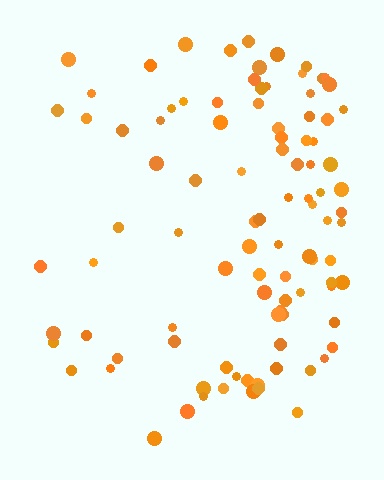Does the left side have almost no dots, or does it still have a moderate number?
Still a moderate number, just noticeably fewer than the right.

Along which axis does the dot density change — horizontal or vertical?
Horizontal.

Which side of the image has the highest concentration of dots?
The right.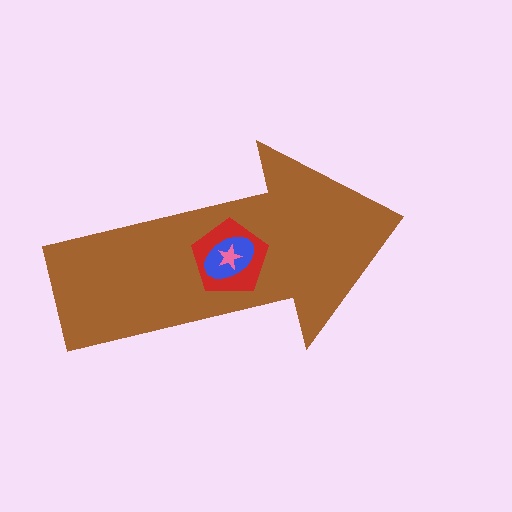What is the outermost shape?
The brown arrow.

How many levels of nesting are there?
4.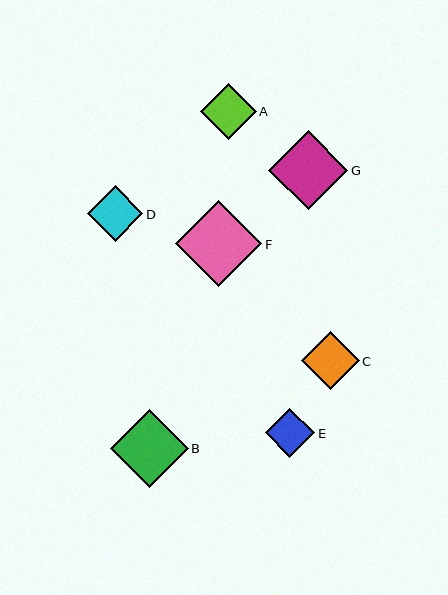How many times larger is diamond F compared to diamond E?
Diamond F is approximately 1.7 times the size of diamond E.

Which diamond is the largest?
Diamond F is the largest with a size of approximately 86 pixels.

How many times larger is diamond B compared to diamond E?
Diamond B is approximately 1.6 times the size of diamond E.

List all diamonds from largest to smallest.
From largest to smallest: F, G, B, C, A, D, E.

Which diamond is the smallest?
Diamond E is the smallest with a size of approximately 49 pixels.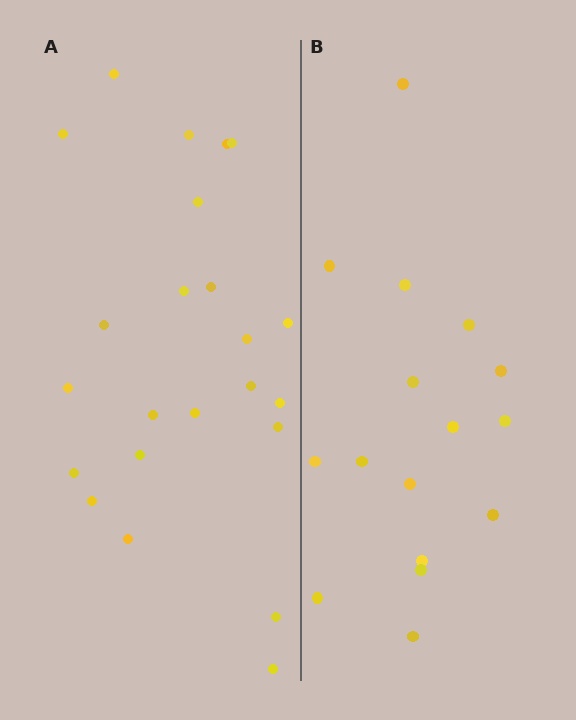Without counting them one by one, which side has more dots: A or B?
Region A (the left region) has more dots.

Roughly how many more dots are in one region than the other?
Region A has roughly 8 or so more dots than region B.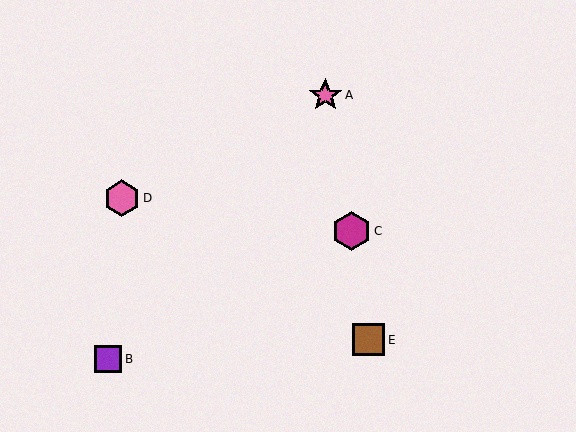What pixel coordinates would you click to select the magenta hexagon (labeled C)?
Click at (352, 231) to select the magenta hexagon C.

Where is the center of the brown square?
The center of the brown square is at (369, 340).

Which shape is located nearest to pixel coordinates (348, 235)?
The magenta hexagon (labeled C) at (352, 231) is nearest to that location.